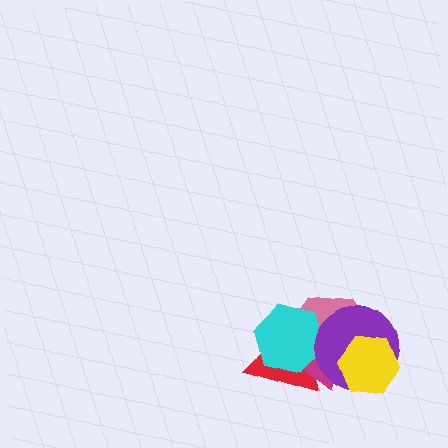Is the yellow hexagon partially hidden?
No, no other shape covers it.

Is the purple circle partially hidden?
Yes, it is partially covered by another shape.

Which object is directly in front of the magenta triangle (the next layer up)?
The cyan hexagon is directly in front of the magenta triangle.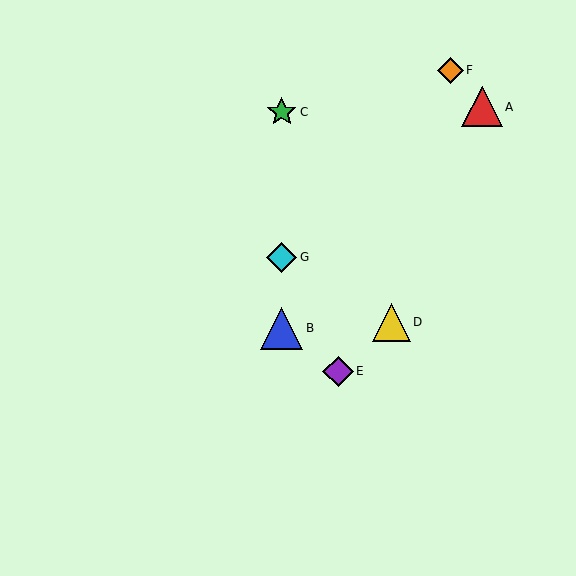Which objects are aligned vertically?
Objects B, C, G are aligned vertically.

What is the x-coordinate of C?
Object C is at x≈282.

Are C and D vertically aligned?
No, C is at x≈282 and D is at x≈392.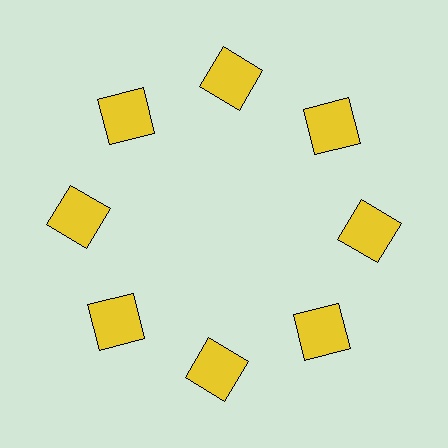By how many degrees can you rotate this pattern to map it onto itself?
The pattern maps onto itself every 45 degrees of rotation.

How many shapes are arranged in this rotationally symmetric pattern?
There are 8 shapes, arranged in 8 groups of 1.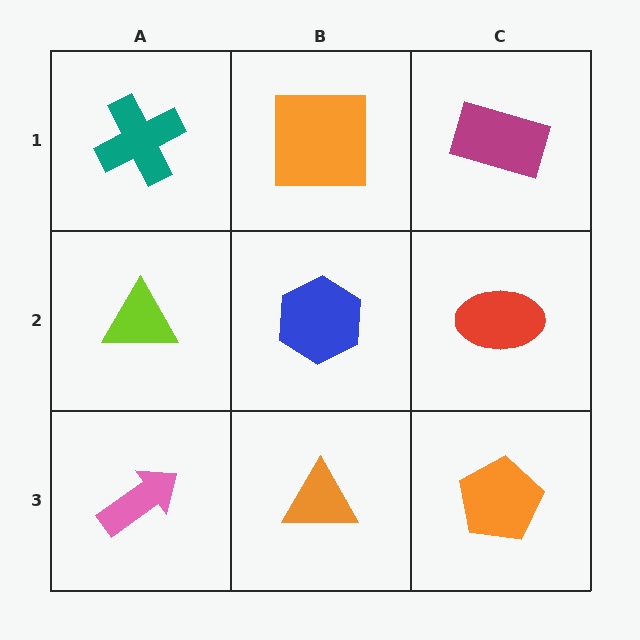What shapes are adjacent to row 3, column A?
A lime triangle (row 2, column A), an orange triangle (row 3, column B).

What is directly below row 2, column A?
A pink arrow.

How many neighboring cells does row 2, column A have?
3.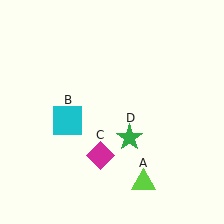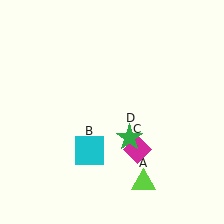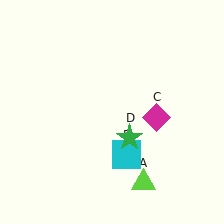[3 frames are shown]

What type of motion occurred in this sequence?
The cyan square (object B), magenta diamond (object C) rotated counterclockwise around the center of the scene.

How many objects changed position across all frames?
2 objects changed position: cyan square (object B), magenta diamond (object C).